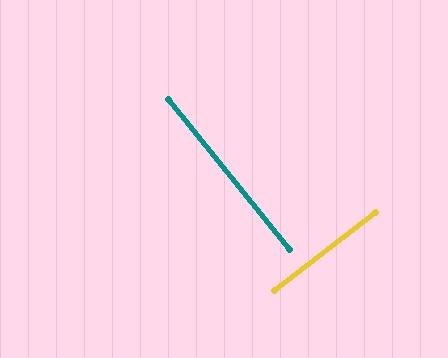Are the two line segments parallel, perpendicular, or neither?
Perpendicular — they meet at approximately 89°.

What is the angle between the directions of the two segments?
Approximately 89 degrees.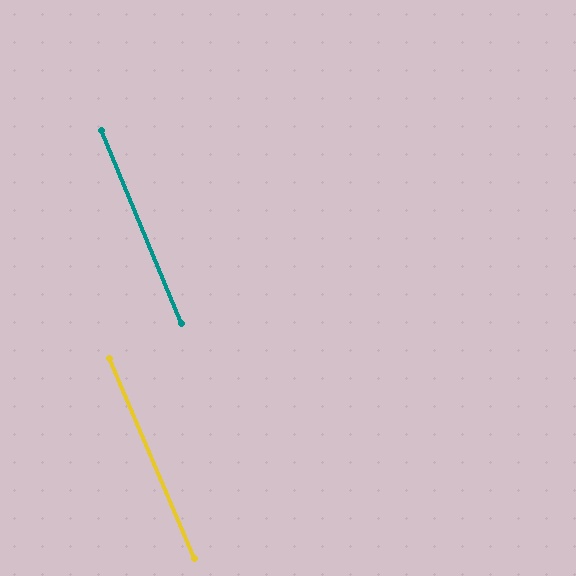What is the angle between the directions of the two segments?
Approximately 0 degrees.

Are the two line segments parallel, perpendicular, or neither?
Parallel — their directions differ by only 0.3°.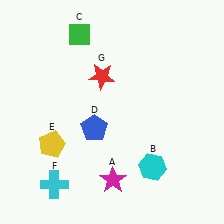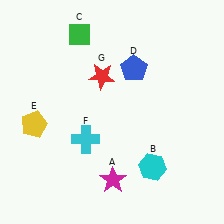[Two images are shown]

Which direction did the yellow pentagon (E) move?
The yellow pentagon (E) moved up.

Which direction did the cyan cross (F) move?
The cyan cross (F) moved up.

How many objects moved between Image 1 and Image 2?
3 objects moved between the two images.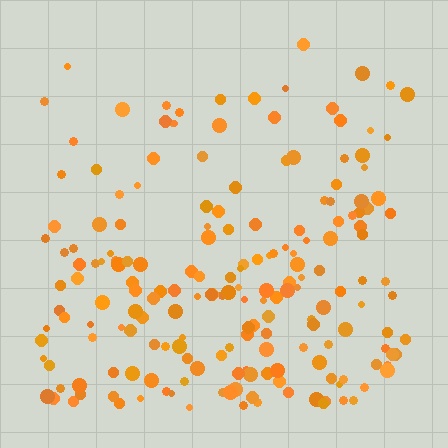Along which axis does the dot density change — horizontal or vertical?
Vertical.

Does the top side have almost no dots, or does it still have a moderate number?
Still a moderate number, just noticeably fewer than the bottom.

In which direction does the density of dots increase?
From top to bottom, with the bottom side densest.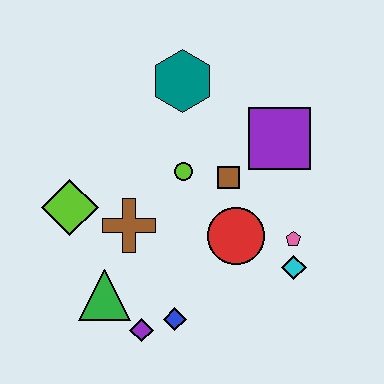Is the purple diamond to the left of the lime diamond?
No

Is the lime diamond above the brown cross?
Yes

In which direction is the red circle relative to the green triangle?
The red circle is to the right of the green triangle.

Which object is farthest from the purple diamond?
The teal hexagon is farthest from the purple diamond.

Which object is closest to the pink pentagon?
The cyan diamond is closest to the pink pentagon.